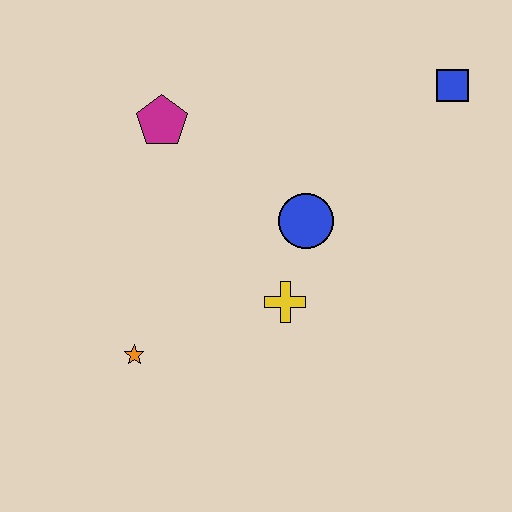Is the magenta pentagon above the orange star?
Yes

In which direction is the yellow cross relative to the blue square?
The yellow cross is below the blue square.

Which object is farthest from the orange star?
The blue square is farthest from the orange star.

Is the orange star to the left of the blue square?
Yes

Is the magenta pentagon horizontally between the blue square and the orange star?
Yes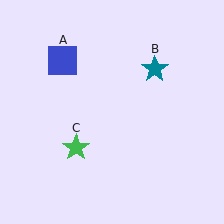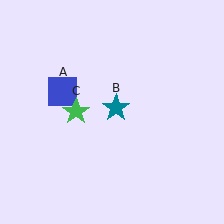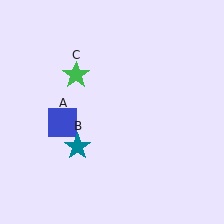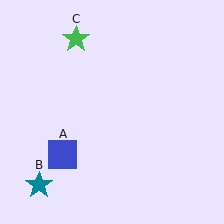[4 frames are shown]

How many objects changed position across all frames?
3 objects changed position: blue square (object A), teal star (object B), green star (object C).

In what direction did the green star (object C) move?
The green star (object C) moved up.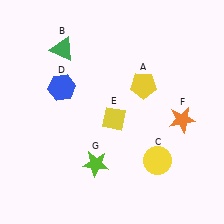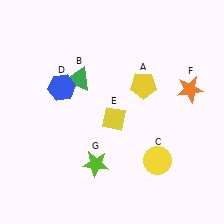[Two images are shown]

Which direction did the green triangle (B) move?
The green triangle (B) moved down.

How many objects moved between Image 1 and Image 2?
2 objects moved between the two images.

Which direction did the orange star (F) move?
The orange star (F) moved up.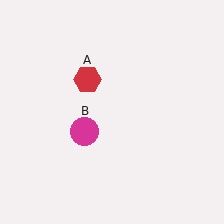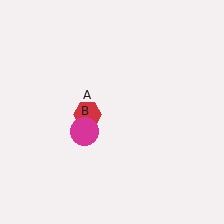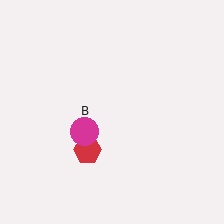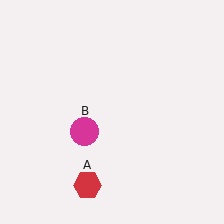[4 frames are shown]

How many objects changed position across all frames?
1 object changed position: red hexagon (object A).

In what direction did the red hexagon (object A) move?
The red hexagon (object A) moved down.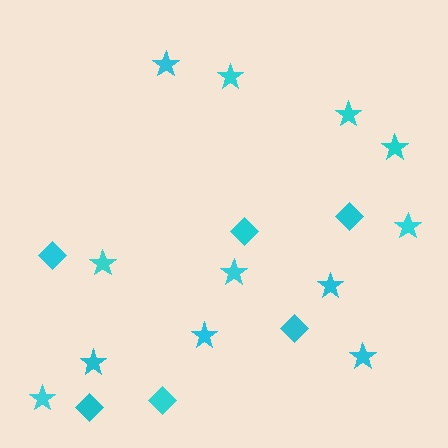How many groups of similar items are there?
There are 2 groups: one group of diamonds (6) and one group of stars (12).